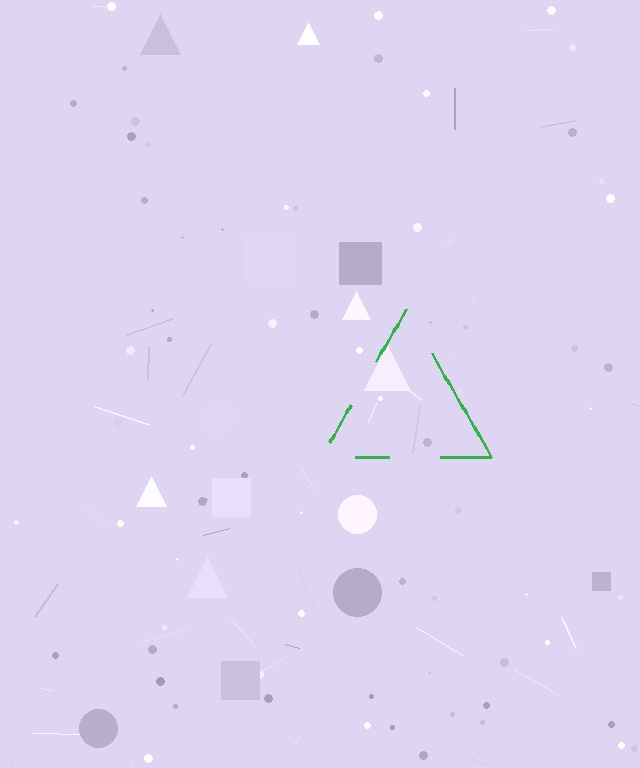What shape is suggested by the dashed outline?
The dashed outline suggests a triangle.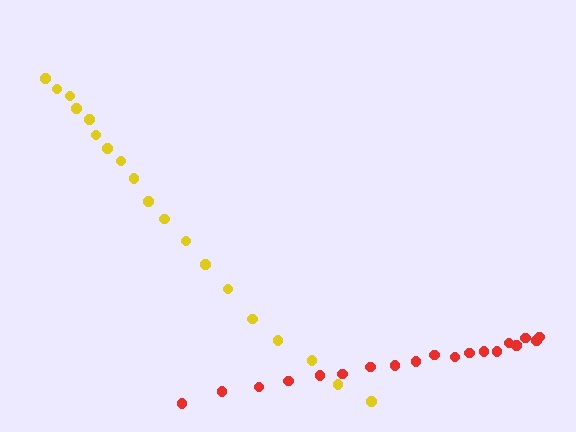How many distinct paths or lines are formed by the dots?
There are 2 distinct paths.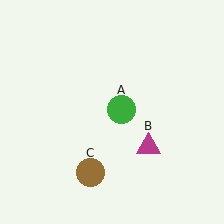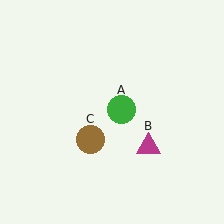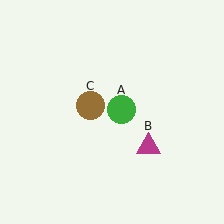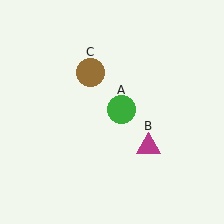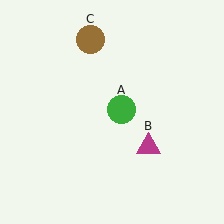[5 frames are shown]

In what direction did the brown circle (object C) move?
The brown circle (object C) moved up.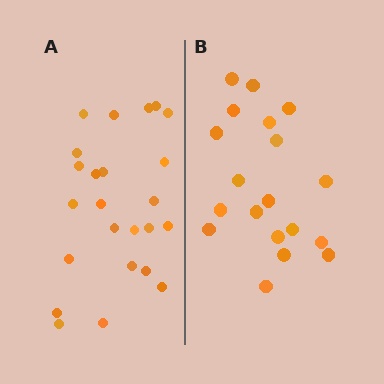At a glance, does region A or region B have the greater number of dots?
Region A (the left region) has more dots.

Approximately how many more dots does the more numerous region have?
Region A has about 5 more dots than region B.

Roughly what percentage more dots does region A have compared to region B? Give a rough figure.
About 25% more.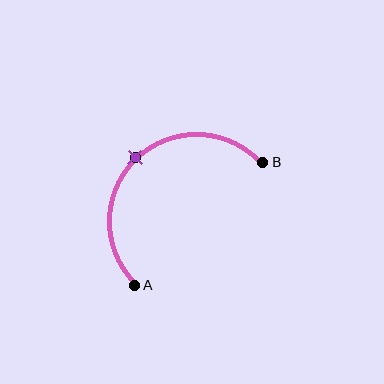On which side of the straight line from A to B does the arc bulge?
The arc bulges above and to the left of the straight line connecting A and B.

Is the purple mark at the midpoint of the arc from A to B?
Yes. The purple mark lies on the arc at equal arc-length from both A and B — it is the arc midpoint.